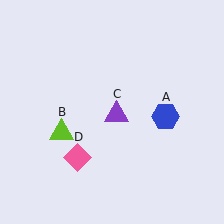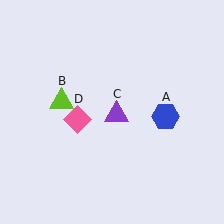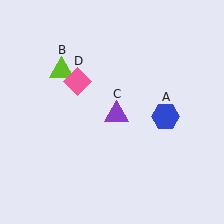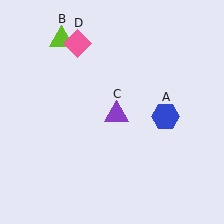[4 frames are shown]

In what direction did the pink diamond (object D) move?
The pink diamond (object D) moved up.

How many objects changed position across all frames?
2 objects changed position: lime triangle (object B), pink diamond (object D).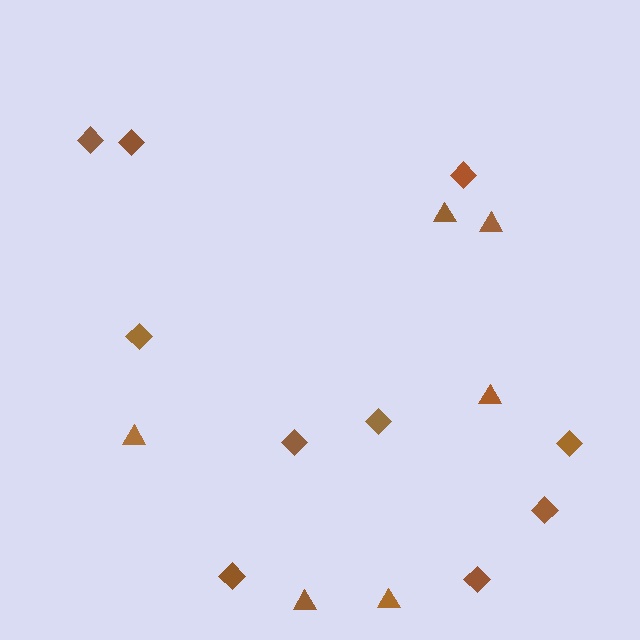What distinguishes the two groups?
There are 2 groups: one group of triangles (6) and one group of diamonds (10).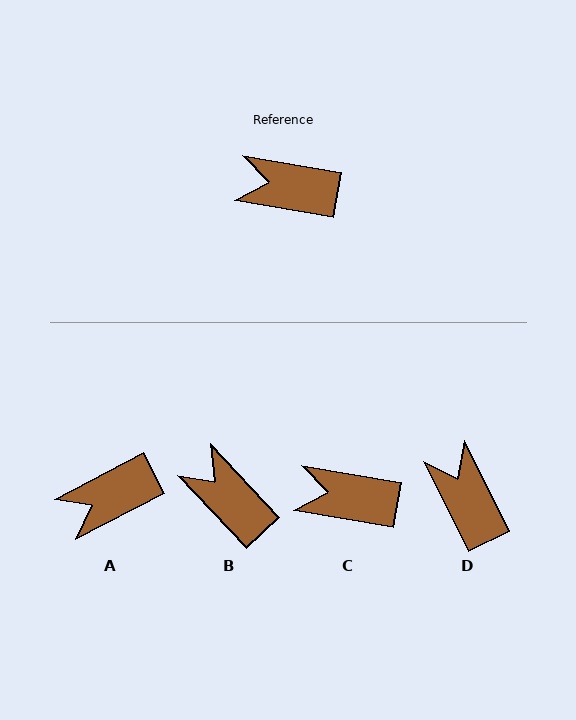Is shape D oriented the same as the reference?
No, it is off by about 53 degrees.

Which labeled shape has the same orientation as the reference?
C.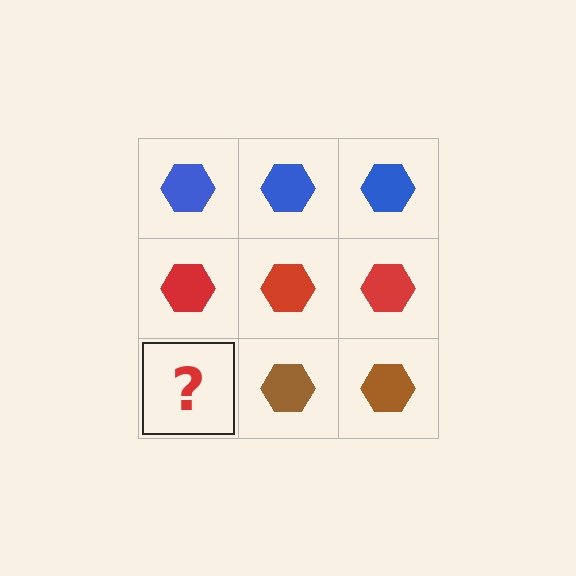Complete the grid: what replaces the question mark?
The question mark should be replaced with a brown hexagon.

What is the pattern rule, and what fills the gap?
The rule is that each row has a consistent color. The gap should be filled with a brown hexagon.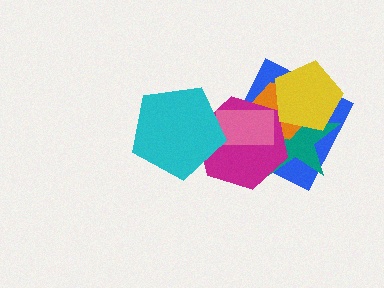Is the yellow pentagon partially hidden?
No, no other shape covers it.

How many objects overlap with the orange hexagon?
5 objects overlap with the orange hexagon.